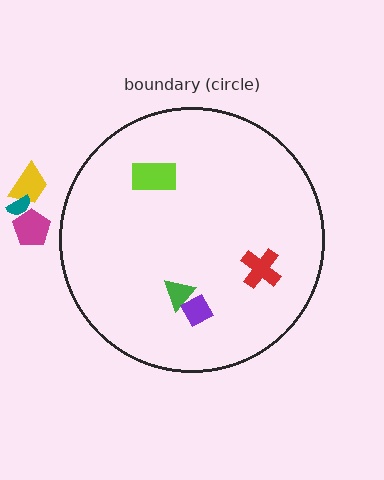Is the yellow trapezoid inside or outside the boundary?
Outside.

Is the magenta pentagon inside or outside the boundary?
Outside.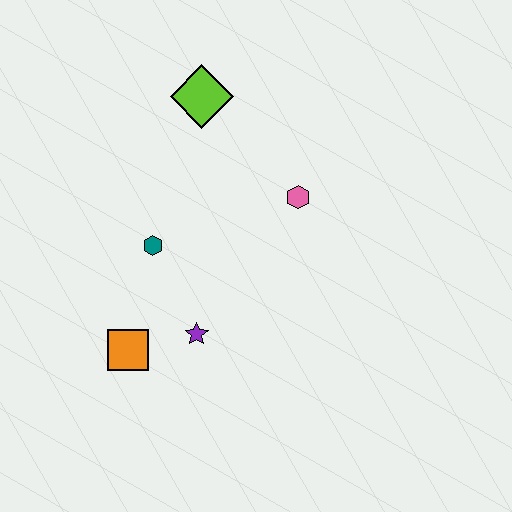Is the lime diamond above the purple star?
Yes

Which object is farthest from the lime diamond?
The orange square is farthest from the lime diamond.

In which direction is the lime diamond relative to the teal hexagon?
The lime diamond is above the teal hexagon.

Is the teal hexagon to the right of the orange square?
Yes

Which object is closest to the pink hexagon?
The lime diamond is closest to the pink hexagon.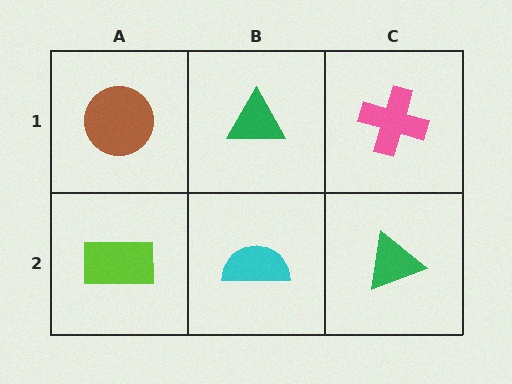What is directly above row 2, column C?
A pink cross.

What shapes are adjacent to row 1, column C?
A green triangle (row 2, column C), a green triangle (row 1, column B).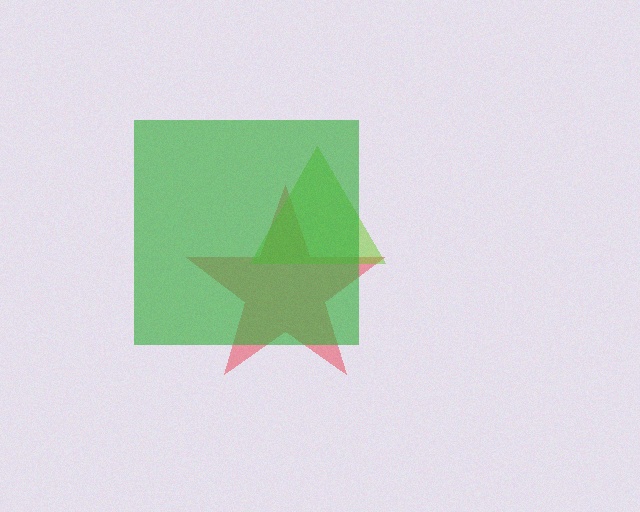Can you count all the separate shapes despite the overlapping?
Yes, there are 3 separate shapes.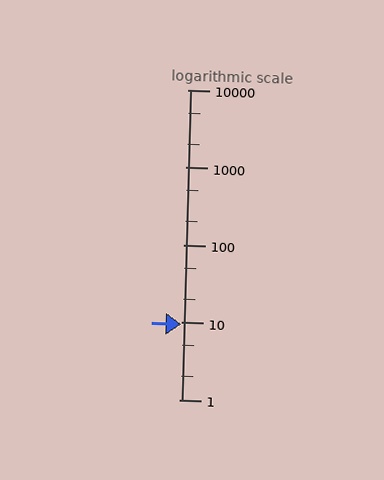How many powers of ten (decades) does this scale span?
The scale spans 4 decades, from 1 to 10000.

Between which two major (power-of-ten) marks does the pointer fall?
The pointer is between 1 and 10.